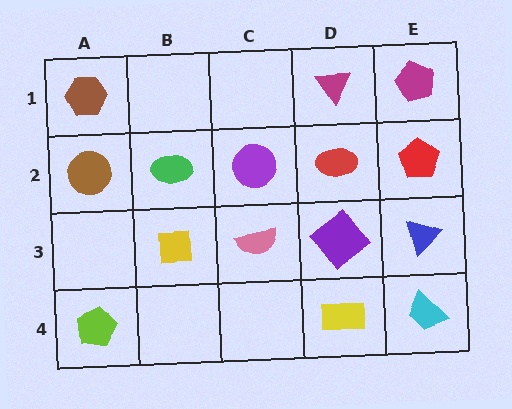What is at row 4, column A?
A lime pentagon.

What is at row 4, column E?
A cyan trapezoid.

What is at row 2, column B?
A green ellipse.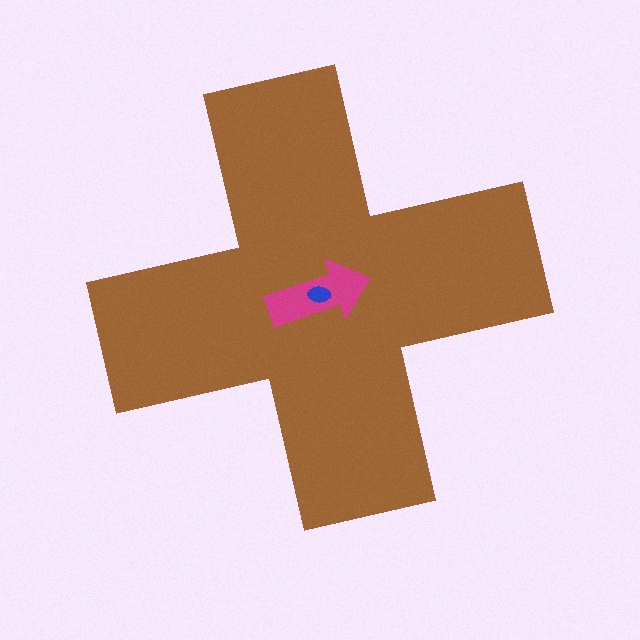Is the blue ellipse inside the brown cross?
Yes.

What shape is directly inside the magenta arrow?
The blue ellipse.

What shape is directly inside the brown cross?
The magenta arrow.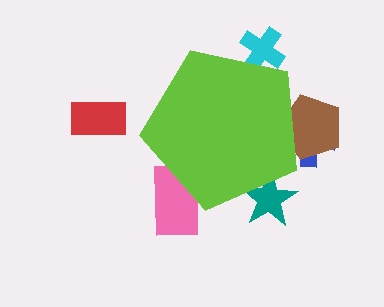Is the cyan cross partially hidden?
Yes, the cyan cross is partially hidden behind the lime pentagon.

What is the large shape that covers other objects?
A lime pentagon.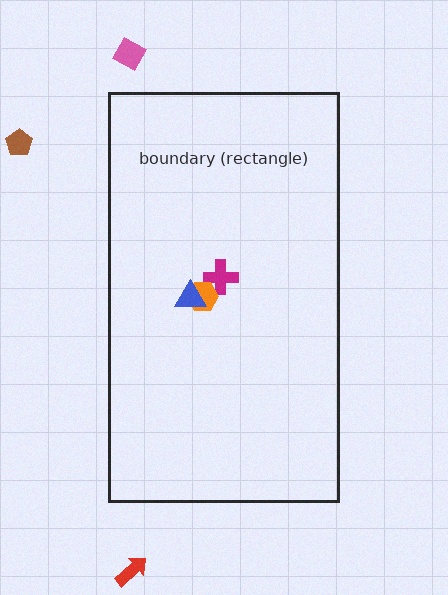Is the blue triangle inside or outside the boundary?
Inside.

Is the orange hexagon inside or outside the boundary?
Inside.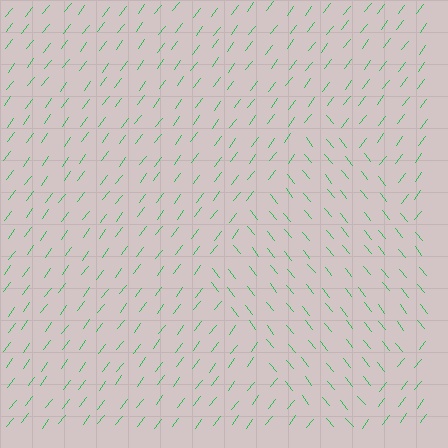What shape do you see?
I see a diamond.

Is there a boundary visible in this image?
Yes, there is a texture boundary formed by a change in line orientation.